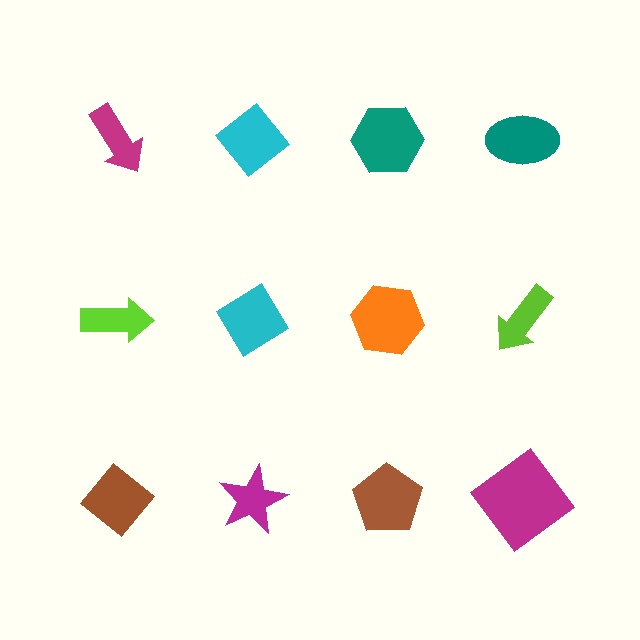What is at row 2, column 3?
An orange hexagon.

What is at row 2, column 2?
A cyan diamond.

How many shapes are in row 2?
4 shapes.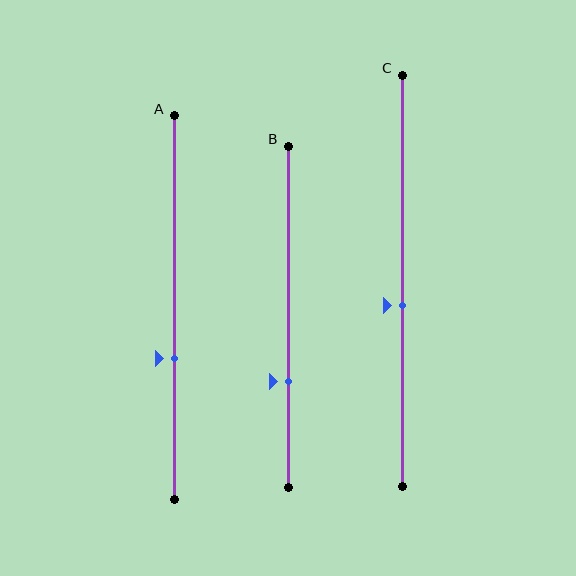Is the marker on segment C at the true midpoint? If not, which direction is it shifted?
No, the marker on segment C is shifted downward by about 6% of the segment length.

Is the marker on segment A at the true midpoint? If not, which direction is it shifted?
No, the marker on segment A is shifted downward by about 13% of the segment length.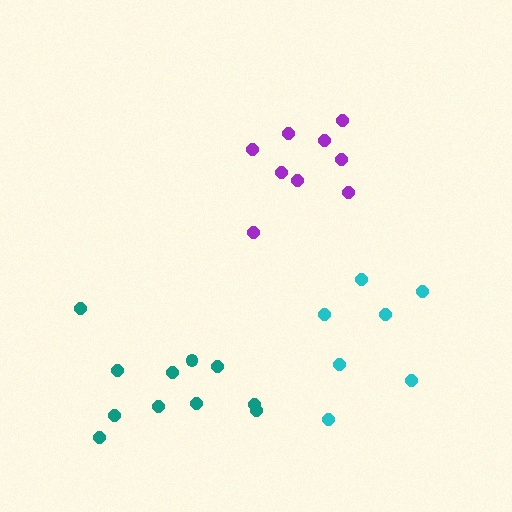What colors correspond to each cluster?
The clusters are colored: purple, cyan, teal.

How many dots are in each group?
Group 1: 9 dots, Group 2: 7 dots, Group 3: 11 dots (27 total).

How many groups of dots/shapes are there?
There are 3 groups.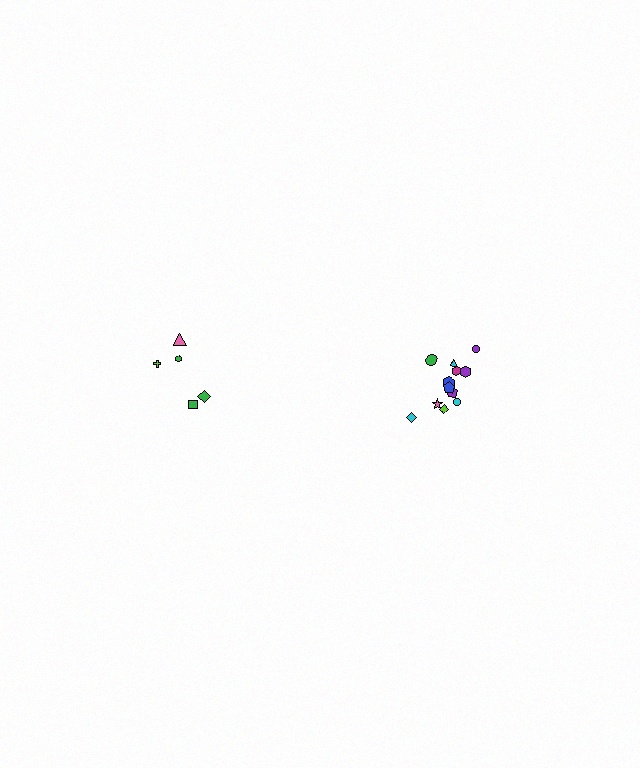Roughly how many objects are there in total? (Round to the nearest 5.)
Roughly 15 objects in total.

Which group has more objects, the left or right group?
The right group.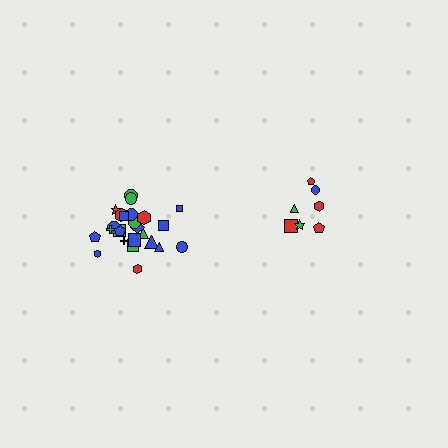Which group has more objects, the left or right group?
The left group.